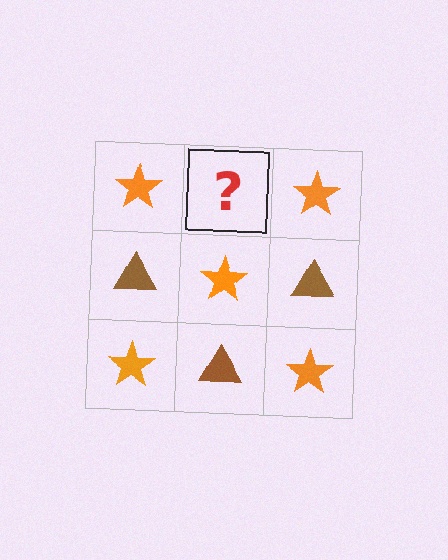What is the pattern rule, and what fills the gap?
The rule is that it alternates orange star and brown triangle in a checkerboard pattern. The gap should be filled with a brown triangle.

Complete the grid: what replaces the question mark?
The question mark should be replaced with a brown triangle.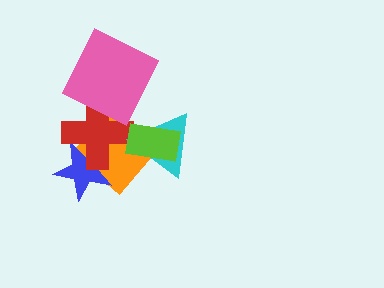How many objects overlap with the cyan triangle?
2 objects overlap with the cyan triangle.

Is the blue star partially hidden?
Yes, it is partially covered by another shape.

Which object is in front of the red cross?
The pink square is in front of the red cross.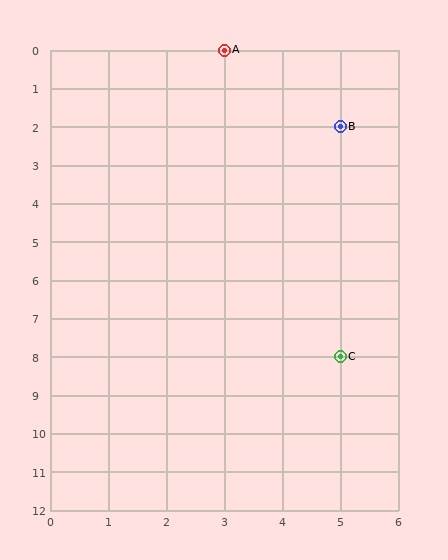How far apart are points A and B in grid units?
Points A and B are 2 columns and 2 rows apart (about 2.8 grid units diagonally).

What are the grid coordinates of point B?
Point B is at grid coordinates (5, 2).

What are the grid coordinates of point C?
Point C is at grid coordinates (5, 8).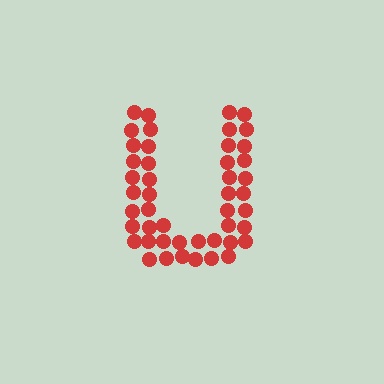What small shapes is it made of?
It is made of small circles.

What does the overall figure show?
The overall figure shows the letter U.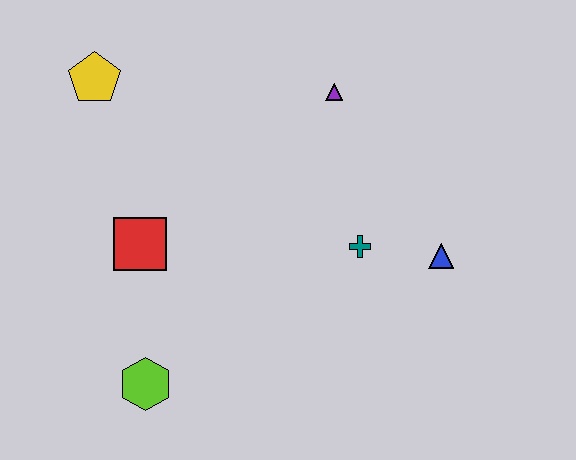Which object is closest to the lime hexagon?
The red square is closest to the lime hexagon.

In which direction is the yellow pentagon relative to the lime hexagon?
The yellow pentagon is above the lime hexagon.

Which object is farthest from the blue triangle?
The yellow pentagon is farthest from the blue triangle.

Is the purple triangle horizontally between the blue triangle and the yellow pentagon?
Yes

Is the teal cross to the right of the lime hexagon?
Yes